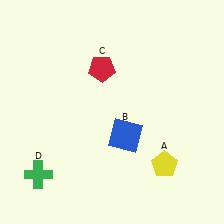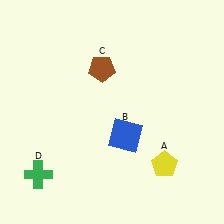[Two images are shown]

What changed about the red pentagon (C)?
In Image 1, C is red. In Image 2, it changed to brown.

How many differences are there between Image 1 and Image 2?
There is 1 difference between the two images.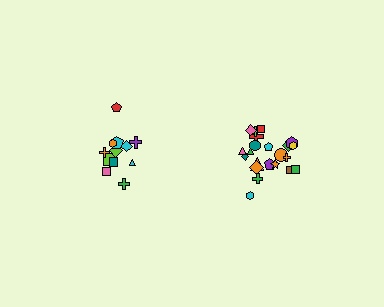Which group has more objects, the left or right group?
The right group.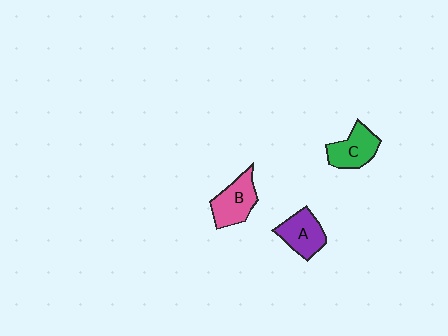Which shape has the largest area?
Shape B (pink).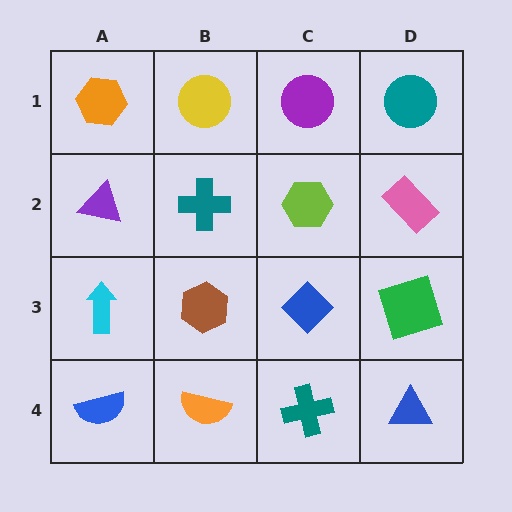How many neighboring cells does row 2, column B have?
4.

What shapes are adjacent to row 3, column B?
A teal cross (row 2, column B), an orange semicircle (row 4, column B), a cyan arrow (row 3, column A), a blue diamond (row 3, column C).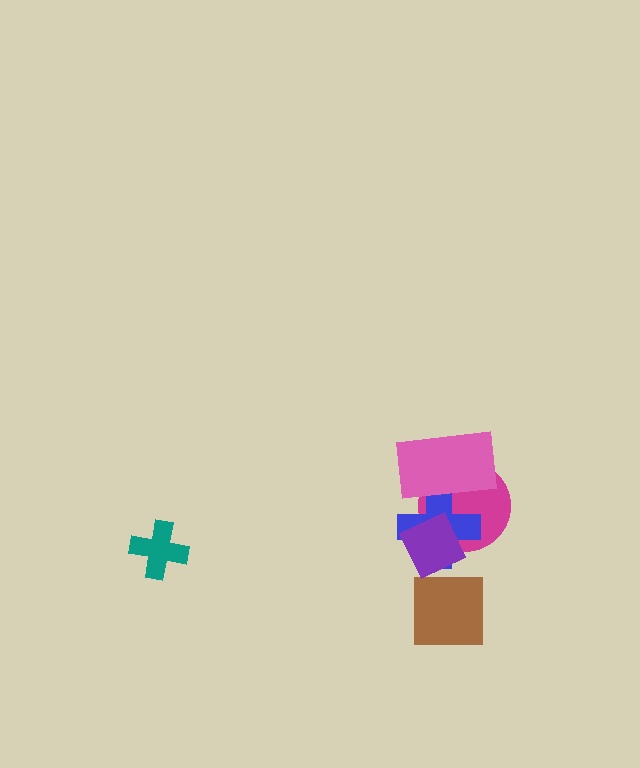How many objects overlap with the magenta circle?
3 objects overlap with the magenta circle.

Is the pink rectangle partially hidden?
No, no other shape covers it.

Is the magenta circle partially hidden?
Yes, it is partially covered by another shape.